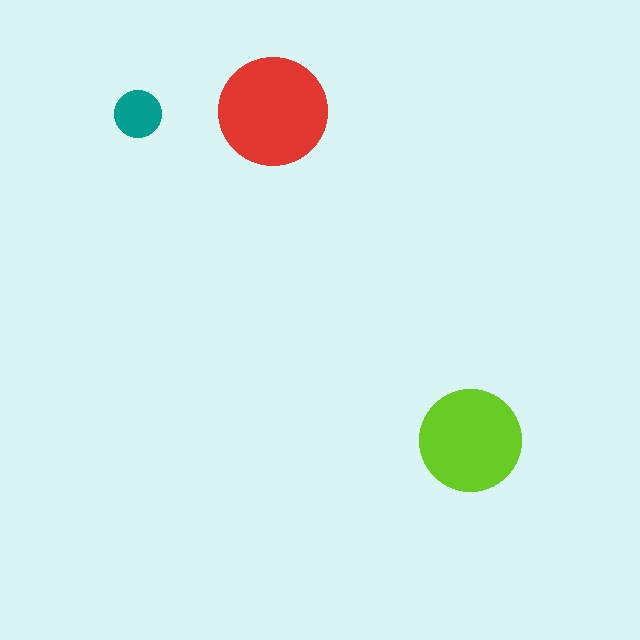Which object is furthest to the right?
The lime circle is rightmost.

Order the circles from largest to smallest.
the red one, the lime one, the teal one.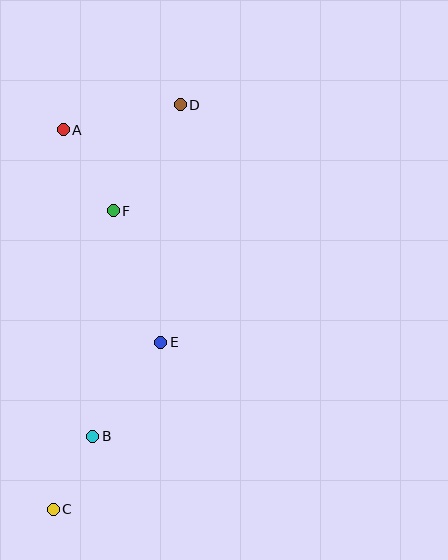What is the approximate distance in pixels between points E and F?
The distance between E and F is approximately 140 pixels.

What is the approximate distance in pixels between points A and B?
The distance between A and B is approximately 308 pixels.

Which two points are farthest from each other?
Points C and D are farthest from each other.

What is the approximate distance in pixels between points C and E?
The distance between C and E is approximately 199 pixels.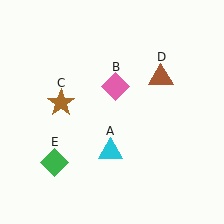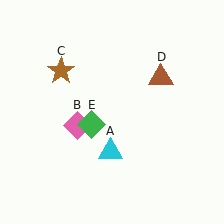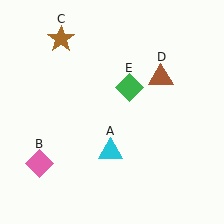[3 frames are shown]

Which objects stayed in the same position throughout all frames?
Cyan triangle (object A) and brown triangle (object D) remained stationary.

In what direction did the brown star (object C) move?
The brown star (object C) moved up.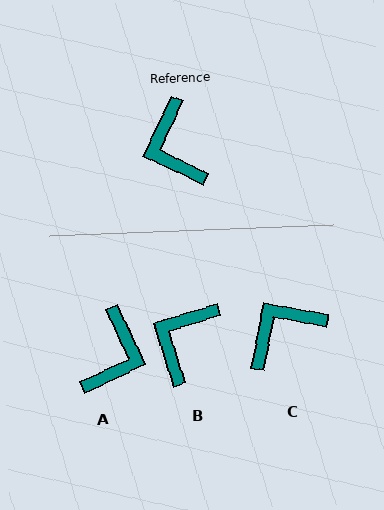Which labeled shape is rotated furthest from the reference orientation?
A, about 141 degrees away.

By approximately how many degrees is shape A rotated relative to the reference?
Approximately 141 degrees counter-clockwise.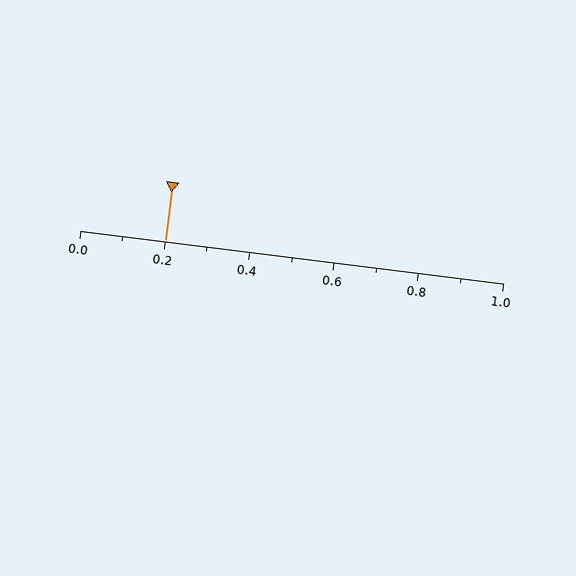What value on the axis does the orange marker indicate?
The marker indicates approximately 0.2.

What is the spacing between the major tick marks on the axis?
The major ticks are spaced 0.2 apart.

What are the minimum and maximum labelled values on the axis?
The axis runs from 0.0 to 1.0.